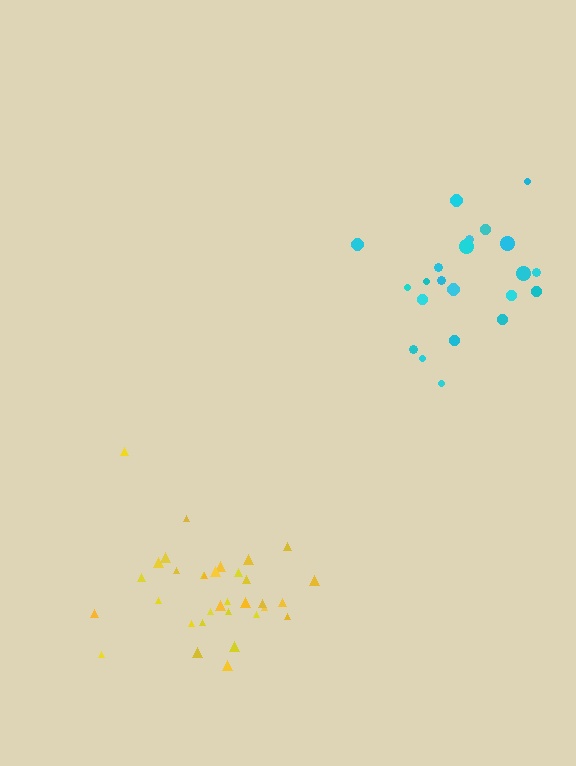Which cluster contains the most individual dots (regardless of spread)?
Yellow (33).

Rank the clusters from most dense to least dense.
yellow, cyan.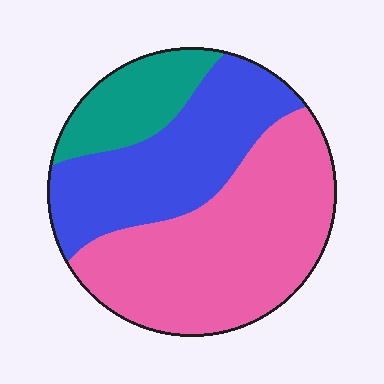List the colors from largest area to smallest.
From largest to smallest: pink, blue, teal.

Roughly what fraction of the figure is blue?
Blue takes up about one third (1/3) of the figure.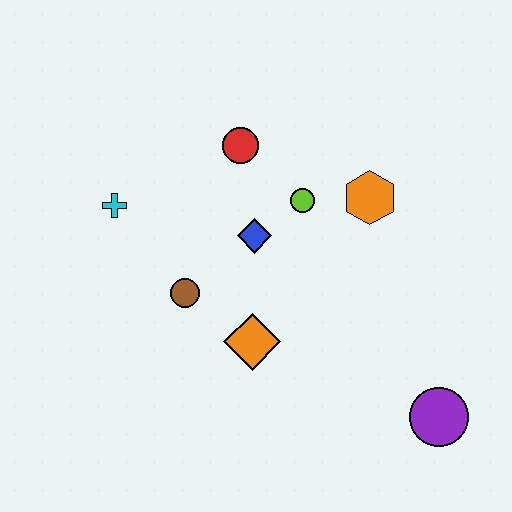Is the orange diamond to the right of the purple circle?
No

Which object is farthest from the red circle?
The purple circle is farthest from the red circle.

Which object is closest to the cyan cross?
The brown circle is closest to the cyan cross.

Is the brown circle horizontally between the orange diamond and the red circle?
No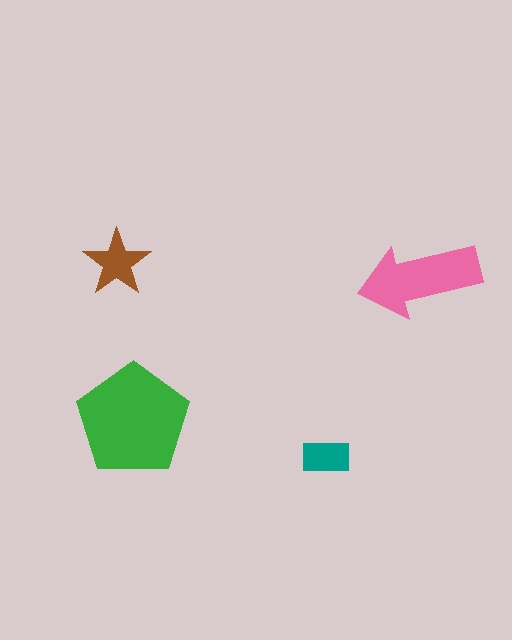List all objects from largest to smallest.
The green pentagon, the pink arrow, the brown star, the teal rectangle.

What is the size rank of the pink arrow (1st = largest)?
2nd.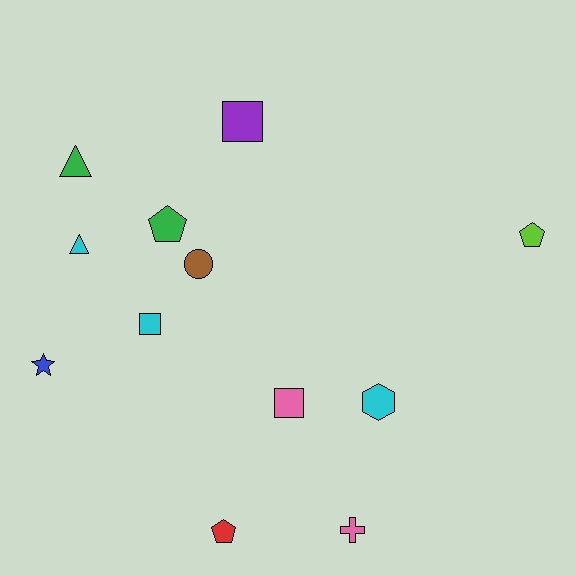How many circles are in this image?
There is 1 circle.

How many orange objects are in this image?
There are no orange objects.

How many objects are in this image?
There are 12 objects.